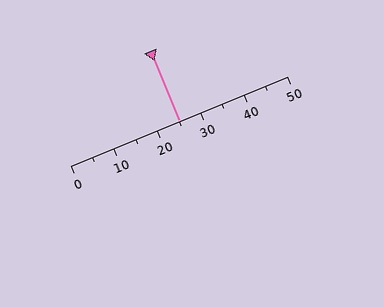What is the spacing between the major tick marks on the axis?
The major ticks are spaced 10 apart.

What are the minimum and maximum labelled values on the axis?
The axis runs from 0 to 50.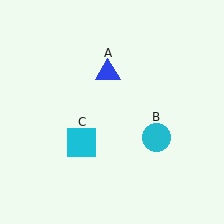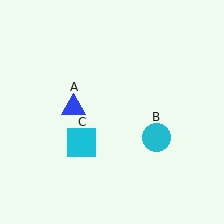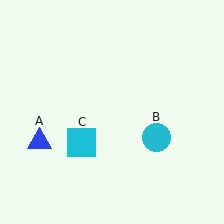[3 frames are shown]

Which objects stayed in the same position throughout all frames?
Cyan circle (object B) and cyan square (object C) remained stationary.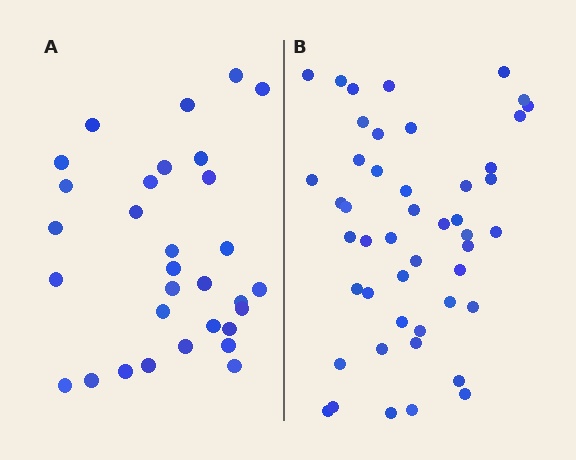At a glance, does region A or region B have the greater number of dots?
Region B (the right region) has more dots.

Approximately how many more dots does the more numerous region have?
Region B has approximately 15 more dots than region A.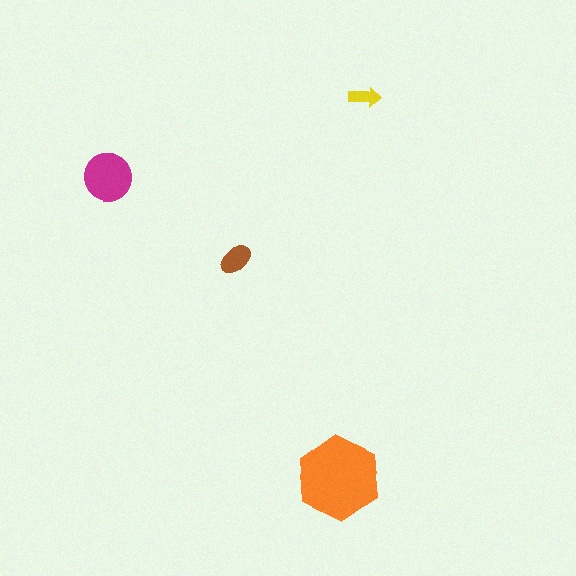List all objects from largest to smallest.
The orange hexagon, the magenta circle, the brown ellipse, the yellow arrow.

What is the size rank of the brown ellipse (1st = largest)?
3rd.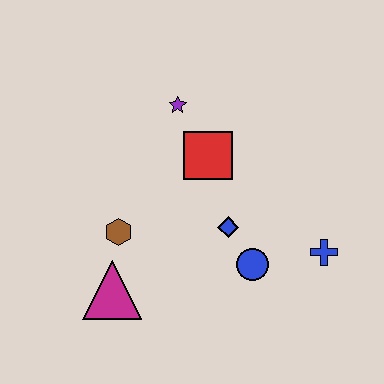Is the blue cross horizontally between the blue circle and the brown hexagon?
No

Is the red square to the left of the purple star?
No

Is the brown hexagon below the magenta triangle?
No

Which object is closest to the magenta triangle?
The brown hexagon is closest to the magenta triangle.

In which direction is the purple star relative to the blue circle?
The purple star is above the blue circle.